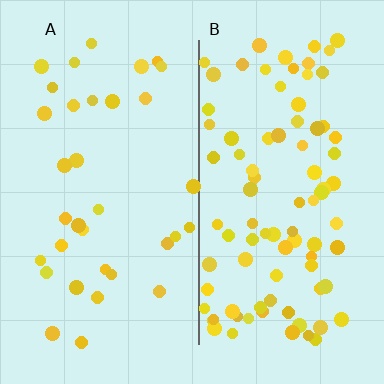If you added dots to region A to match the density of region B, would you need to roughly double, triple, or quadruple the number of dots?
Approximately triple.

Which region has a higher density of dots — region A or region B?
B (the right).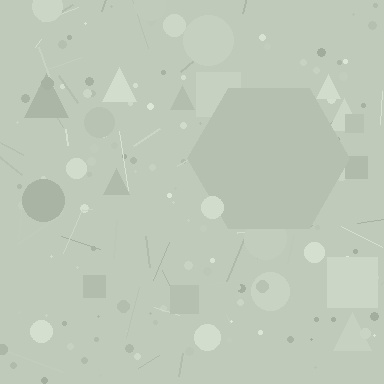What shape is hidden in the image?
A hexagon is hidden in the image.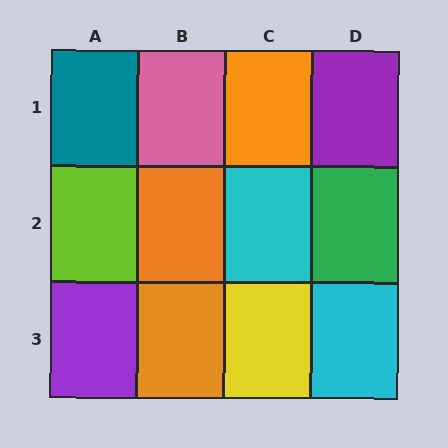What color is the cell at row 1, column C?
Orange.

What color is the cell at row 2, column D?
Green.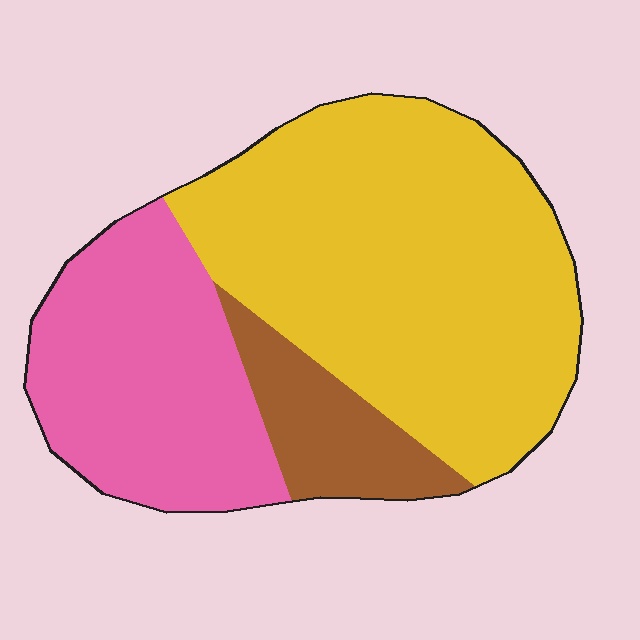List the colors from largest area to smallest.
From largest to smallest: yellow, pink, brown.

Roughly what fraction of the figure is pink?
Pink takes up about one third (1/3) of the figure.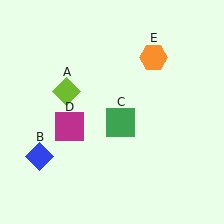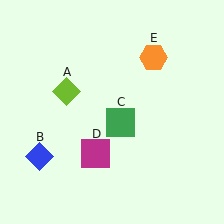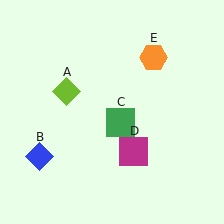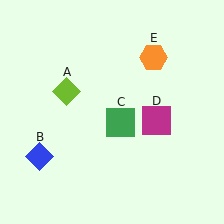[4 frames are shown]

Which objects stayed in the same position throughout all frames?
Lime diamond (object A) and blue diamond (object B) and green square (object C) and orange hexagon (object E) remained stationary.